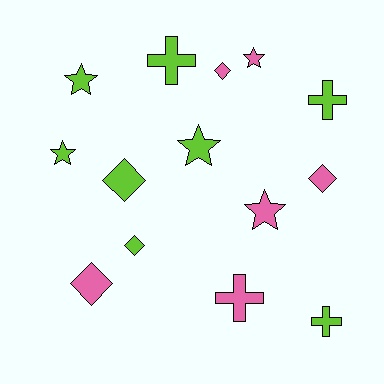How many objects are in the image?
There are 14 objects.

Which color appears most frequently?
Lime, with 8 objects.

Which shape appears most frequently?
Diamond, with 5 objects.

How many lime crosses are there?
There are 3 lime crosses.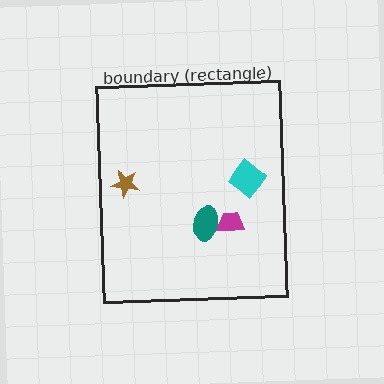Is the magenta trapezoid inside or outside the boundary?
Inside.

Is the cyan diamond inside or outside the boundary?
Inside.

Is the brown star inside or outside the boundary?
Inside.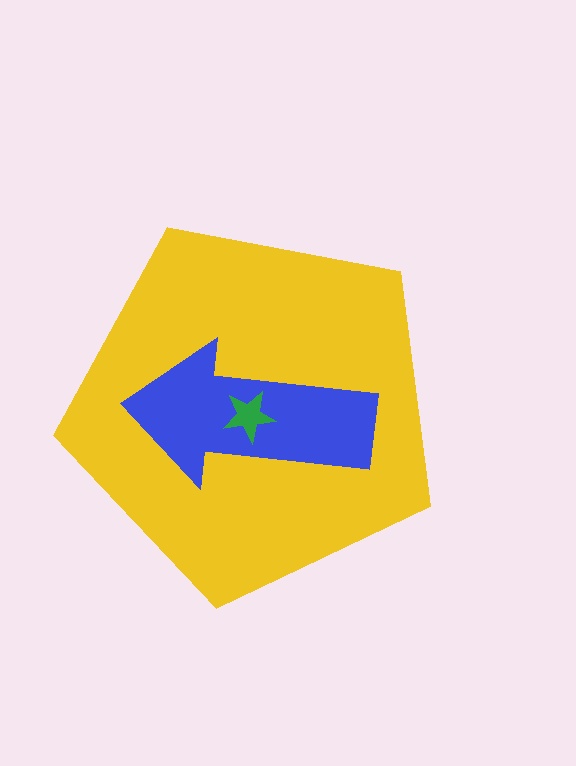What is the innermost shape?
The green star.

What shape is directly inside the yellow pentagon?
The blue arrow.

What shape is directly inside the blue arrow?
The green star.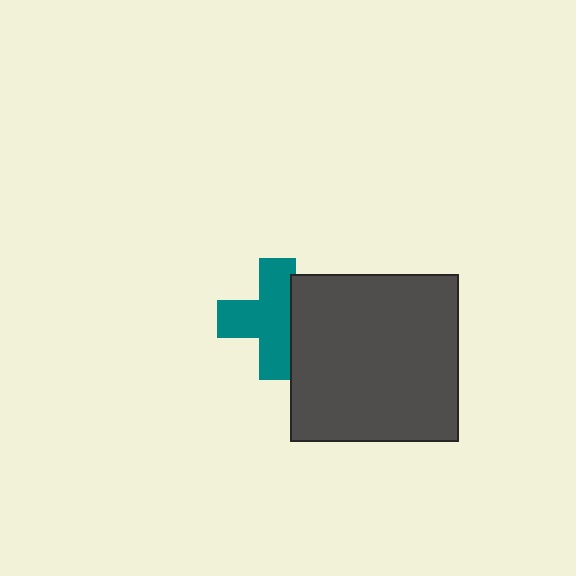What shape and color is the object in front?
The object in front is a dark gray square.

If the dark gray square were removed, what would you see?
You would see the complete teal cross.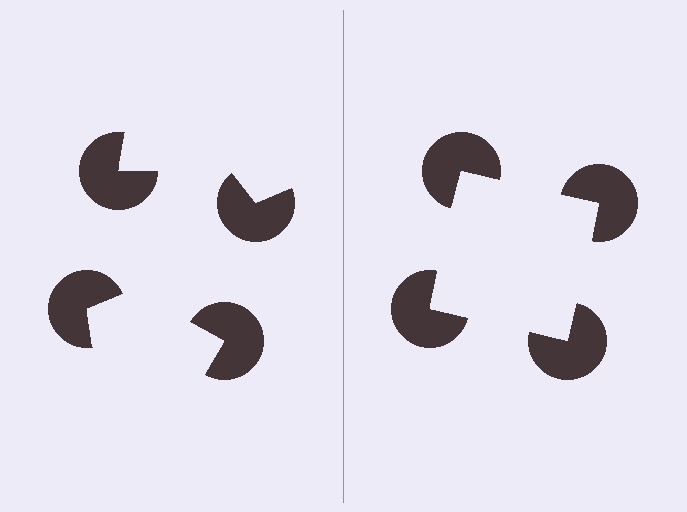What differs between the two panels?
The pac-man discs are positioned identically on both sides; only the wedge orientations differ. On the right they align to a square; on the left they are misaligned.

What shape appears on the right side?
An illusory square.